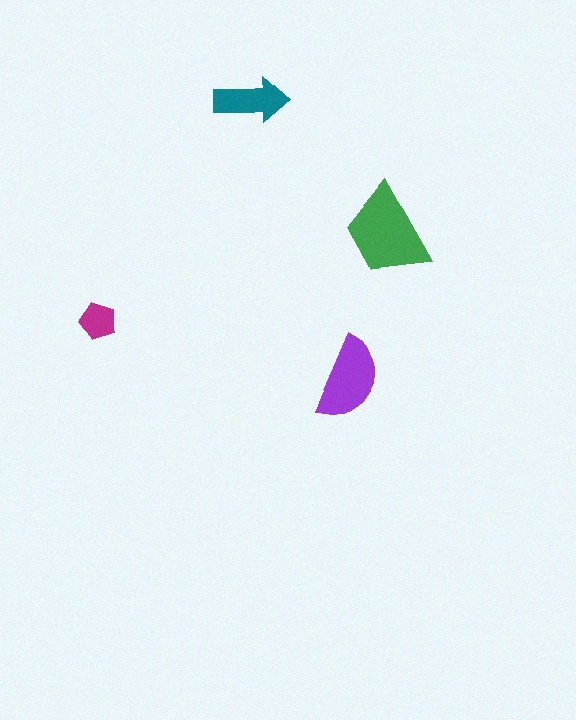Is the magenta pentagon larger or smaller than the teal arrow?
Smaller.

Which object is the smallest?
The magenta pentagon.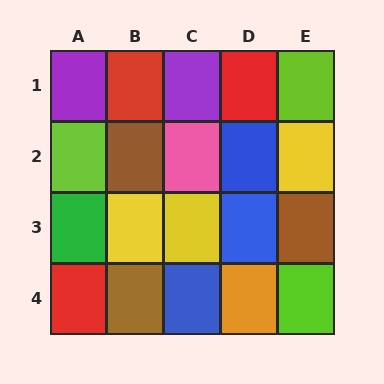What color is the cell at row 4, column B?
Brown.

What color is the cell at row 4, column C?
Blue.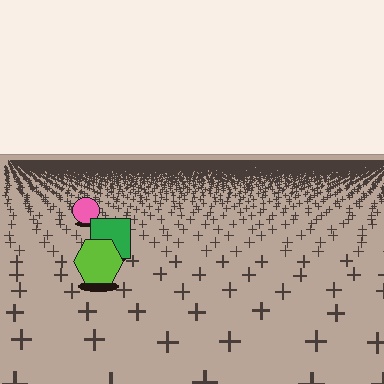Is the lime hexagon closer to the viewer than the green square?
Yes. The lime hexagon is closer — you can tell from the texture gradient: the ground texture is coarser near it.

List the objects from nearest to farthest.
From nearest to farthest: the lime hexagon, the green square, the pink circle.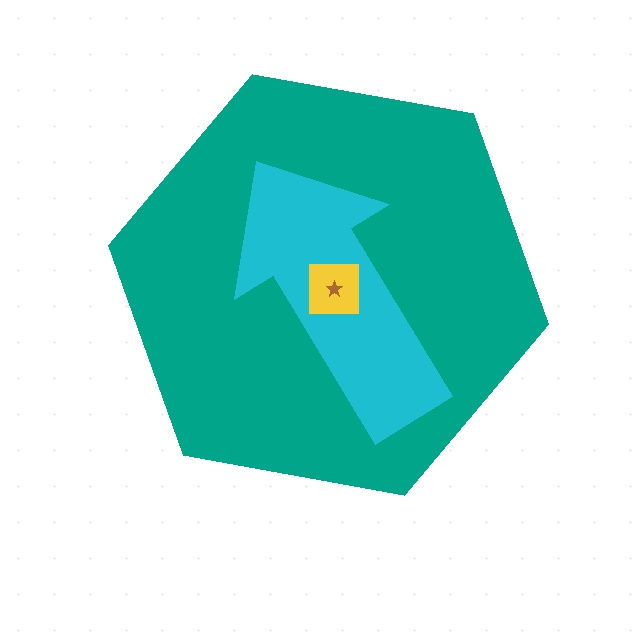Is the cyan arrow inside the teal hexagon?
Yes.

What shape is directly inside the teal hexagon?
The cyan arrow.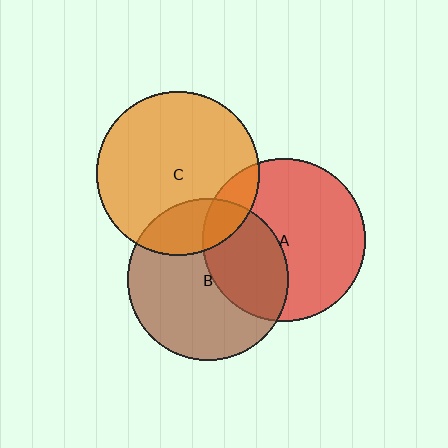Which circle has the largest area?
Circle C (orange).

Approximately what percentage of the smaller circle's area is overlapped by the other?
Approximately 35%.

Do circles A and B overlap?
Yes.